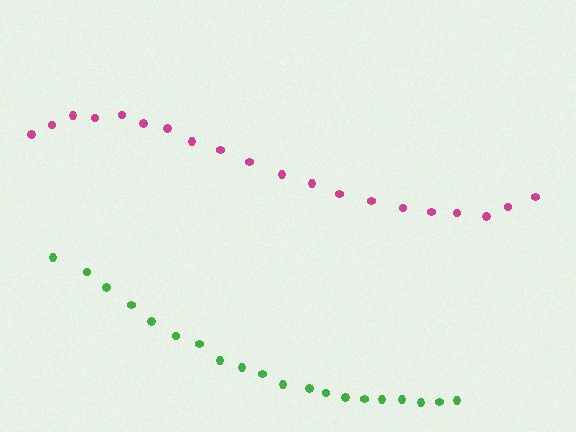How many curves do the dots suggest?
There are 2 distinct paths.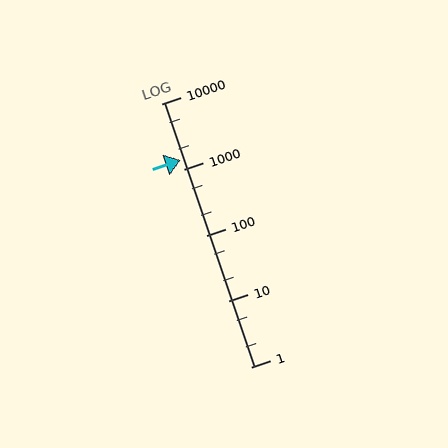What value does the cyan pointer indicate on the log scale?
The pointer indicates approximately 1400.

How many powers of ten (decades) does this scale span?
The scale spans 4 decades, from 1 to 10000.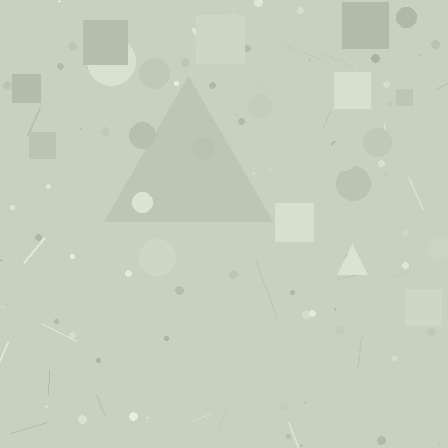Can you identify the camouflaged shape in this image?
The camouflaged shape is a triangle.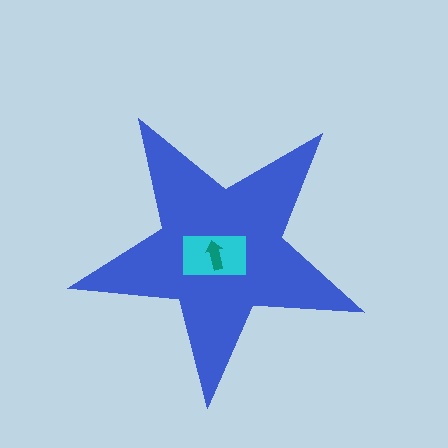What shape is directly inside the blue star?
The cyan rectangle.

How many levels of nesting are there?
3.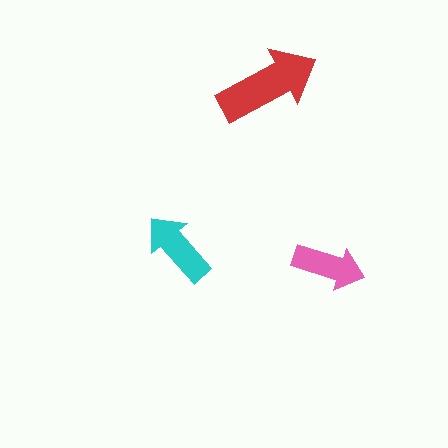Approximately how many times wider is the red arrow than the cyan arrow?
About 1.5 times wider.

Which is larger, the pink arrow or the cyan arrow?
The cyan one.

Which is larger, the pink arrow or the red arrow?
The red one.